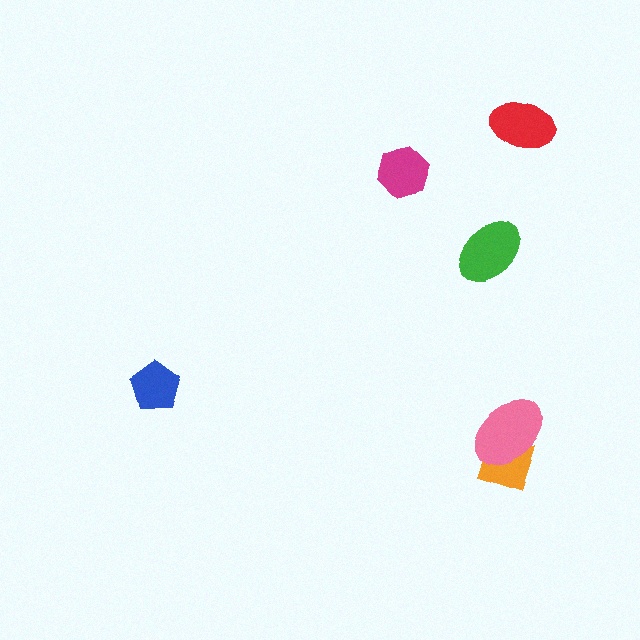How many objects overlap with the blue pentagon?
0 objects overlap with the blue pentagon.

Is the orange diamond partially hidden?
Yes, it is partially covered by another shape.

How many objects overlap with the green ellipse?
0 objects overlap with the green ellipse.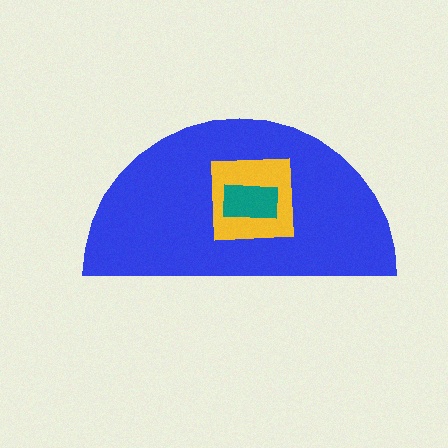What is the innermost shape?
The teal rectangle.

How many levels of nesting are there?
3.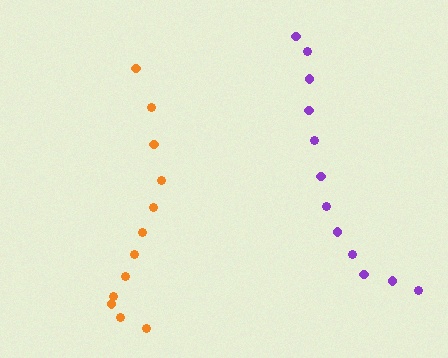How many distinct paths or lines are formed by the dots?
There are 2 distinct paths.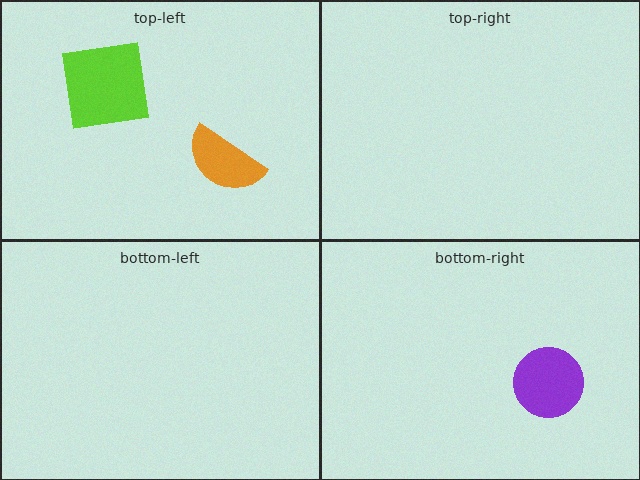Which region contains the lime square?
The top-left region.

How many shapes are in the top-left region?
2.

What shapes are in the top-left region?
The lime square, the orange semicircle.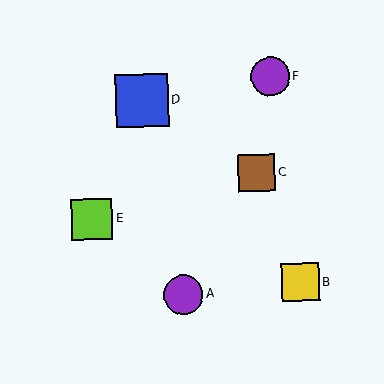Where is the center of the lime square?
The center of the lime square is at (92, 220).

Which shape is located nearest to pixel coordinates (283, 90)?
The purple circle (labeled F) at (270, 77) is nearest to that location.